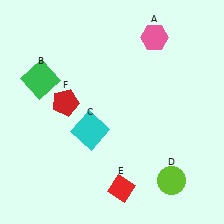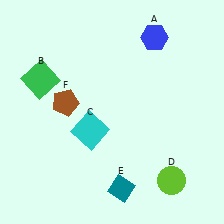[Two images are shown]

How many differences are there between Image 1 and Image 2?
There are 3 differences between the two images.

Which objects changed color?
A changed from pink to blue. E changed from red to teal. F changed from red to brown.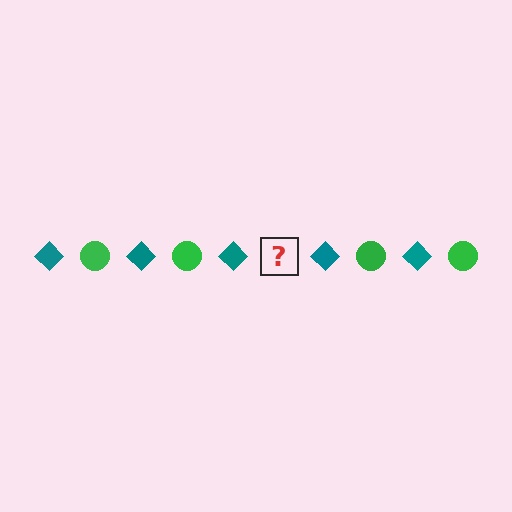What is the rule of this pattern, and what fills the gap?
The rule is that the pattern alternates between teal diamond and green circle. The gap should be filled with a green circle.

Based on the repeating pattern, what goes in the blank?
The blank should be a green circle.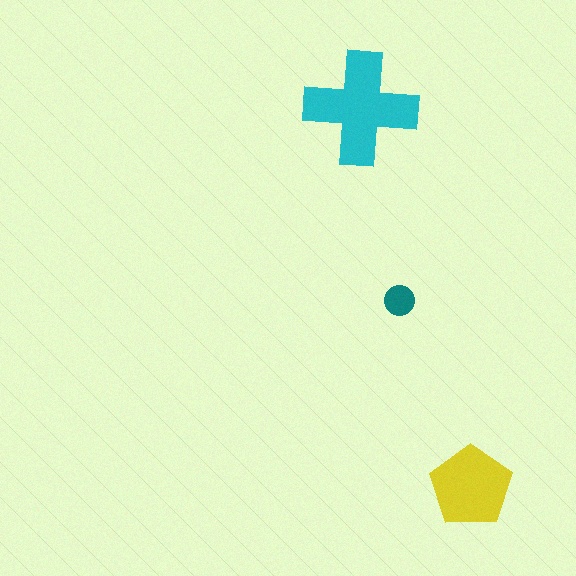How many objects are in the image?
There are 3 objects in the image.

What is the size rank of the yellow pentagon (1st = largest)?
2nd.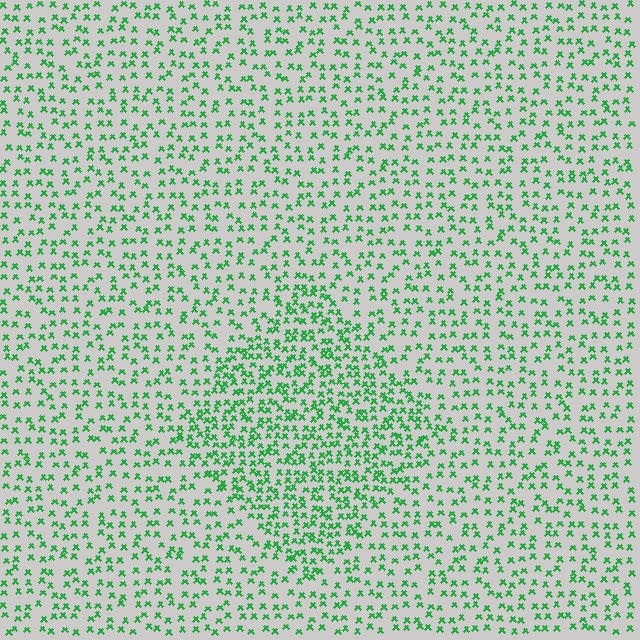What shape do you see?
I see a diamond.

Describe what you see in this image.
The image contains small green elements arranged at two different densities. A diamond-shaped region is visible where the elements are more densely packed than the surrounding area.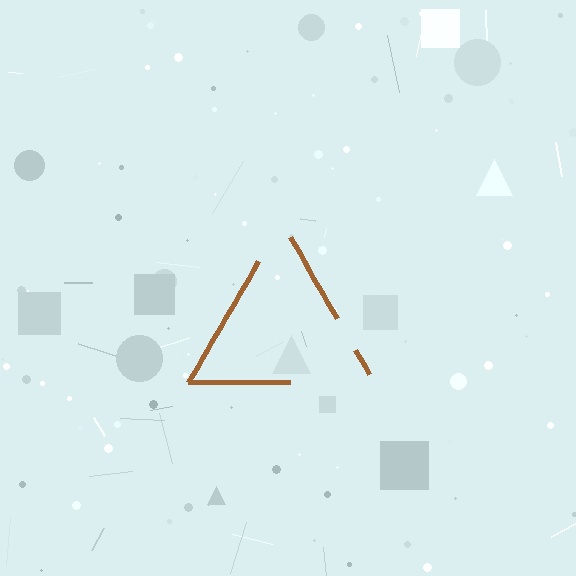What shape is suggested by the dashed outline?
The dashed outline suggests a triangle.